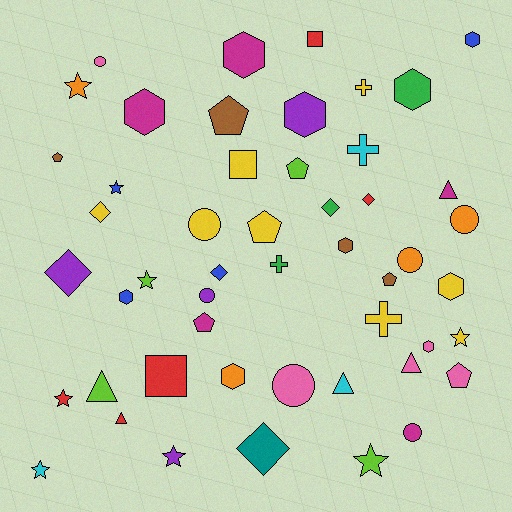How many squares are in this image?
There are 3 squares.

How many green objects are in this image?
There are 3 green objects.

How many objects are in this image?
There are 50 objects.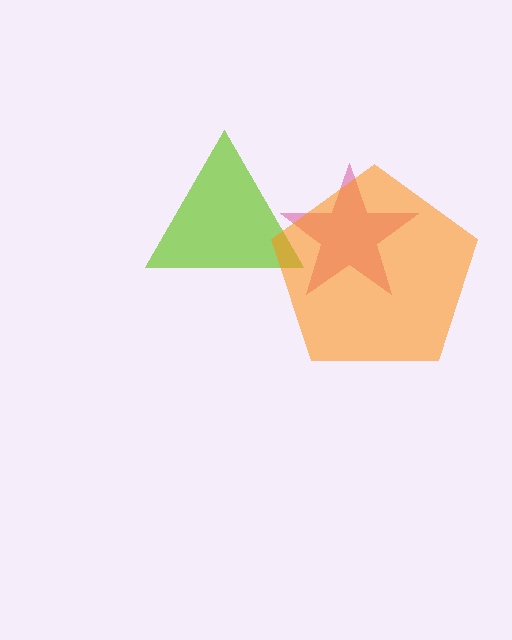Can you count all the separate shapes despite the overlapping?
Yes, there are 3 separate shapes.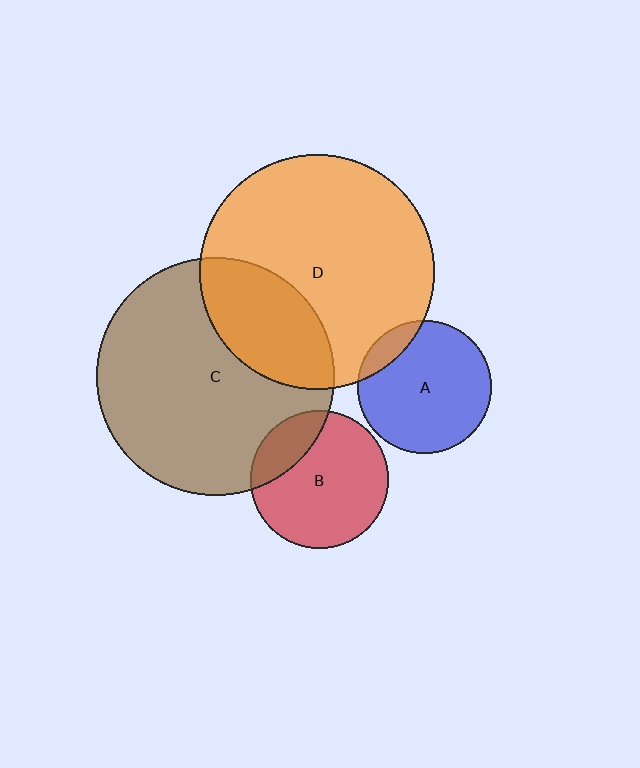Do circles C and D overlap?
Yes.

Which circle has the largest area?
Circle C (brown).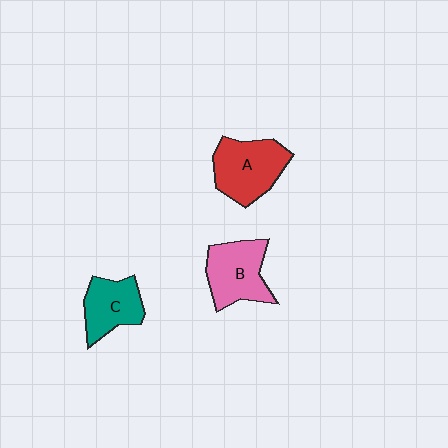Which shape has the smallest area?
Shape C (teal).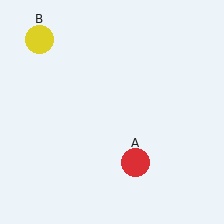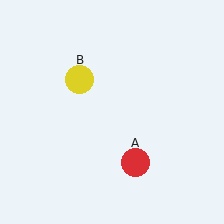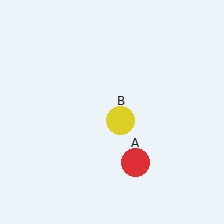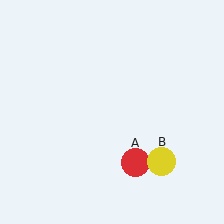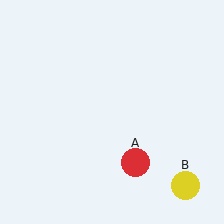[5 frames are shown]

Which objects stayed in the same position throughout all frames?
Red circle (object A) remained stationary.